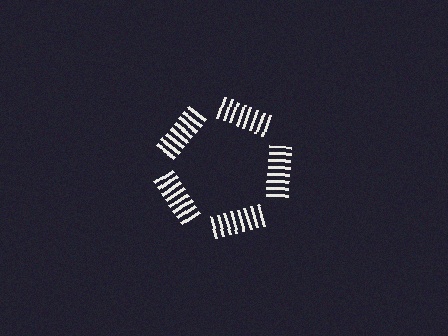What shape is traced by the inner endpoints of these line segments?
An illusory pentagon — the line segments terminate on its edges but no continuous stroke is drawn.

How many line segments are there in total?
40 — 8 along each of the 5 edges.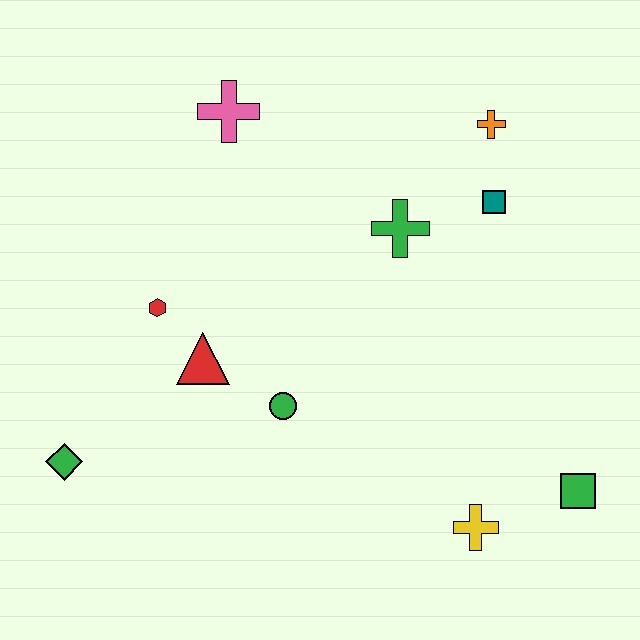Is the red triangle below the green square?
No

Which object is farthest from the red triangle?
The green square is farthest from the red triangle.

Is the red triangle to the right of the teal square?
No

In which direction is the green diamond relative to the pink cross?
The green diamond is below the pink cross.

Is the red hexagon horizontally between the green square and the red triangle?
No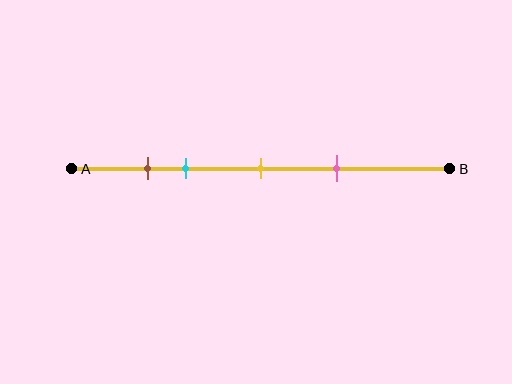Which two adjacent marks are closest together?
The brown and cyan marks are the closest adjacent pair.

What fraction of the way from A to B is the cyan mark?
The cyan mark is approximately 30% (0.3) of the way from A to B.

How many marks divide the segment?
There are 4 marks dividing the segment.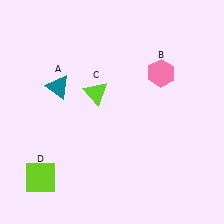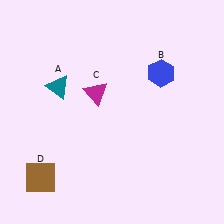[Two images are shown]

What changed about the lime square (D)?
In Image 1, D is lime. In Image 2, it changed to brown.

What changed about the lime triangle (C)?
In Image 1, C is lime. In Image 2, it changed to magenta.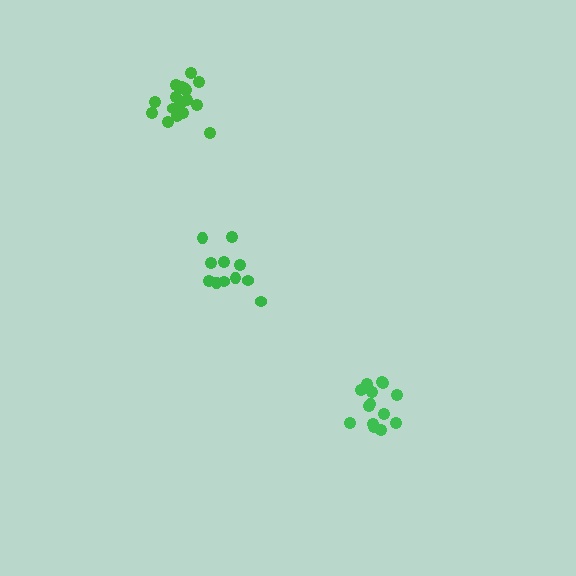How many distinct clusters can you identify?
There are 3 distinct clusters.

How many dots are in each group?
Group 1: 11 dots, Group 2: 14 dots, Group 3: 17 dots (42 total).